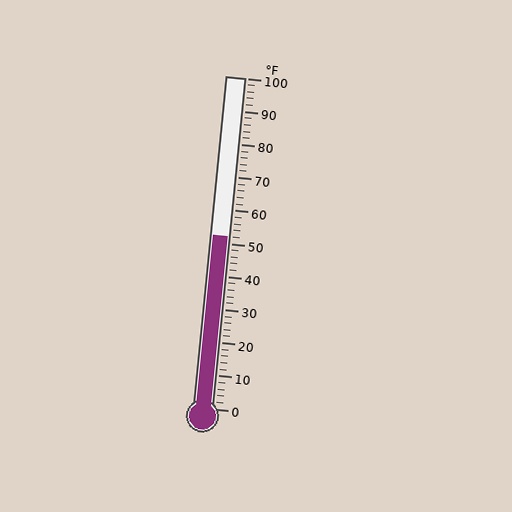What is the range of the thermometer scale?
The thermometer scale ranges from 0°F to 100°F.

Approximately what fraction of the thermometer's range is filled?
The thermometer is filled to approximately 50% of its range.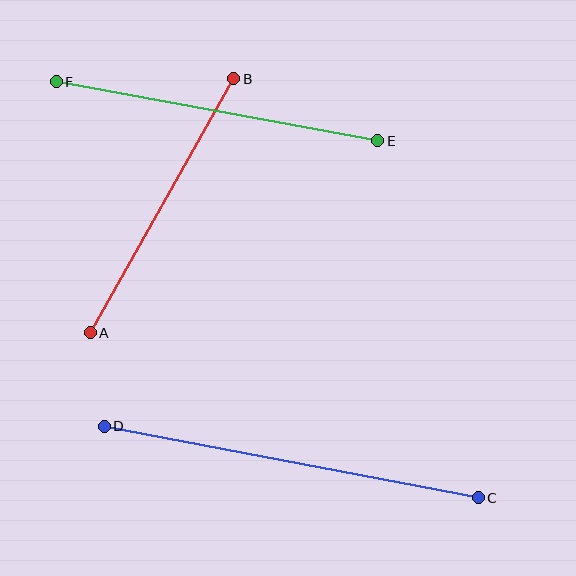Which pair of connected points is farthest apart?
Points C and D are farthest apart.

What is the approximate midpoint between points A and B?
The midpoint is at approximately (162, 206) pixels.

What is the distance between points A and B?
The distance is approximately 292 pixels.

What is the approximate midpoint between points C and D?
The midpoint is at approximately (291, 462) pixels.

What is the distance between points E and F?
The distance is approximately 327 pixels.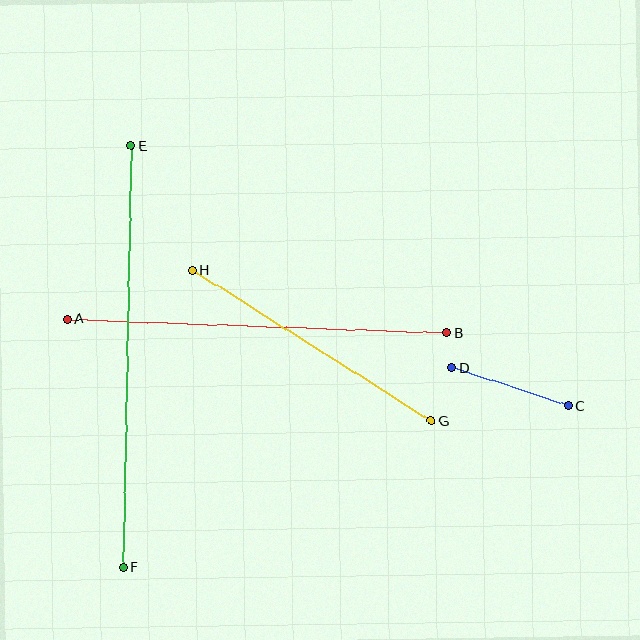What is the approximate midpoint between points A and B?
The midpoint is at approximately (257, 326) pixels.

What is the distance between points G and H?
The distance is approximately 282 pixels.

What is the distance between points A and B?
The distance is approximately 380 pixels.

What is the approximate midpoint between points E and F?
The midpoint is at approximately (127, 356) pixels.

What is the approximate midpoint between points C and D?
The midpoint is at approximately (510, 387) pixels.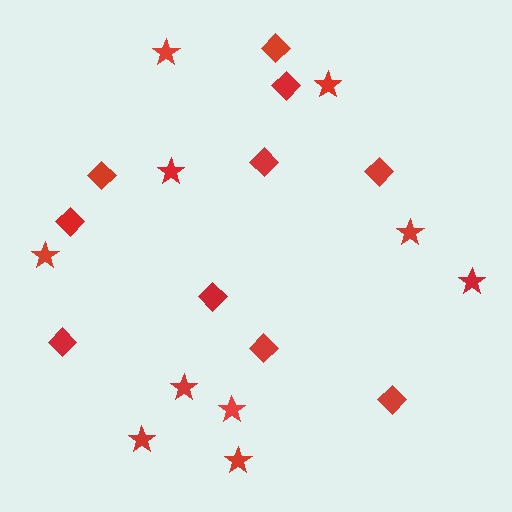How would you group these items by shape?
There are 2 groups: one group of diamonds (10) and one group of stars (10).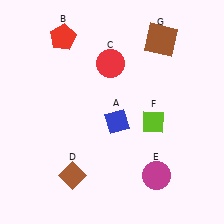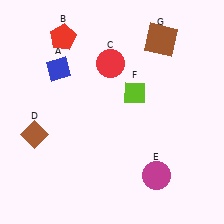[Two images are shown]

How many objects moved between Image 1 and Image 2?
3 objects moved between the two images.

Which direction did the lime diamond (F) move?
The lime diamond (F) moved up.